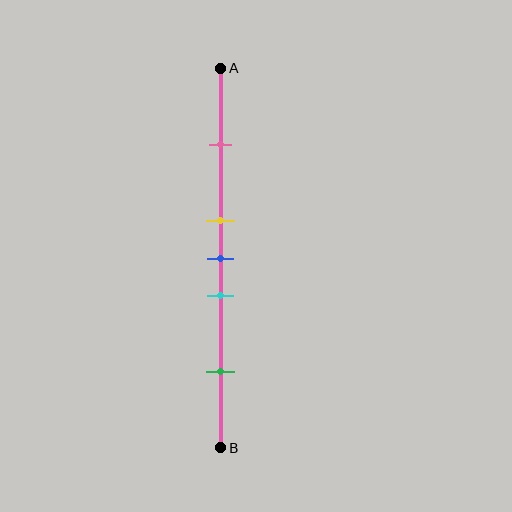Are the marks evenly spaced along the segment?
No, the marks are not evenly spaced.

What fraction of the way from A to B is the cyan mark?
The cyan mark is approximately 60% (0.6) of the way from A to B.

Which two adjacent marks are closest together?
The yellow and blue marks are the closest adjacent pair.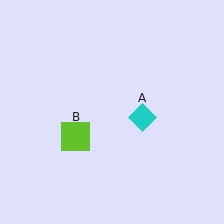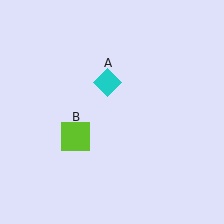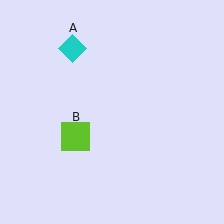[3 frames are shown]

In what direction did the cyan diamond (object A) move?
The cyan diamond (object A) moved up and to the left.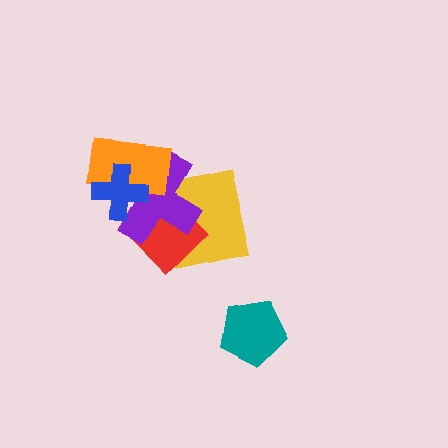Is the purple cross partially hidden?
Yes, it is partially covered by another shape.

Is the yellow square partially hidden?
Yes, it is partially covered by another shape.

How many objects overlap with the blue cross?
2 objects overlap with the blue cross.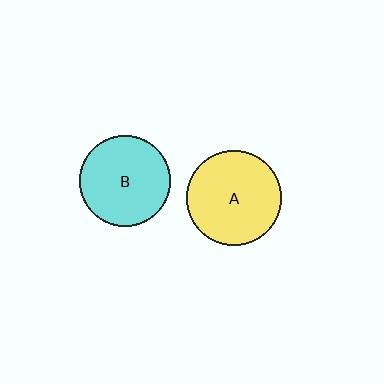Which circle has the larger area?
Circle A (yellow).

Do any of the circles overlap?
No, none of the circles overlap.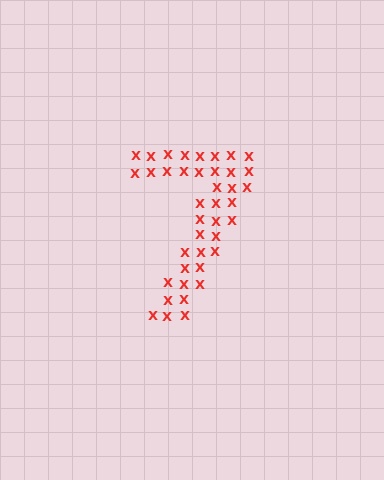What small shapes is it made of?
It is made of small letter X's.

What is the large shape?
The large shape is the digit 7.